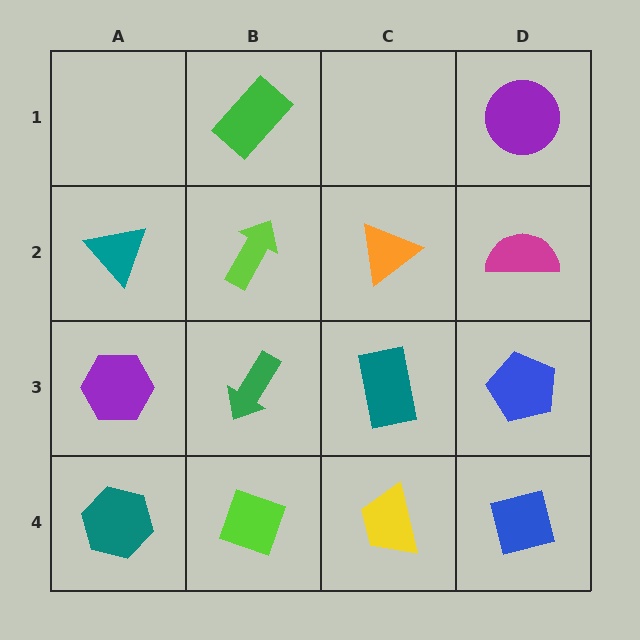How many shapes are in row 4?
4 shapes.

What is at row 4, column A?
A teal hexagon.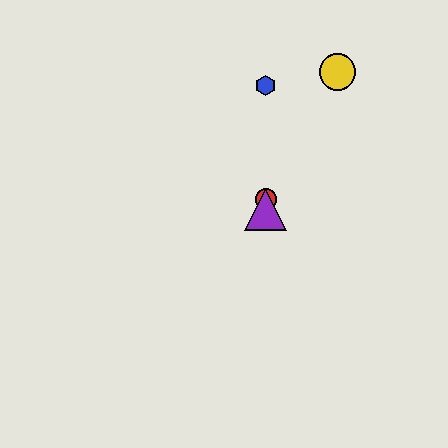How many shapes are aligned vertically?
4 shapes (the red circle, the blue hexagon, the green triangle, the purple triangle) are aligned vertically.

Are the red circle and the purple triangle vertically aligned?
Yes, both are at x≈266.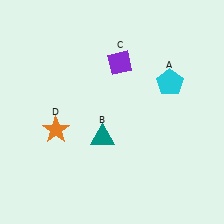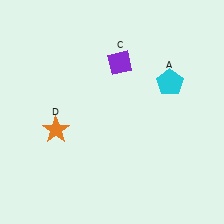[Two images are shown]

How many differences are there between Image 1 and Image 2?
There is 1 difference between the two images.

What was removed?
The teal triangle (B) was removed in Image 2.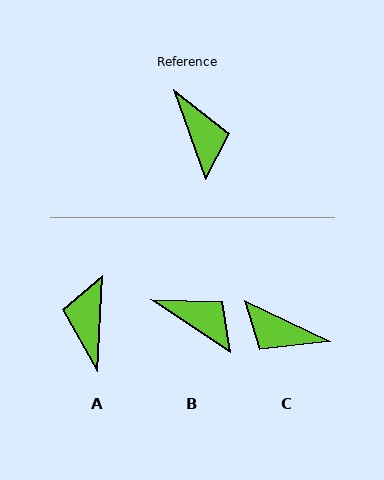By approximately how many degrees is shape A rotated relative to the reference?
Approximately 158 degrees counter-clockwise.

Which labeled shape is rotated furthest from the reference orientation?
A, about 158 degrees away.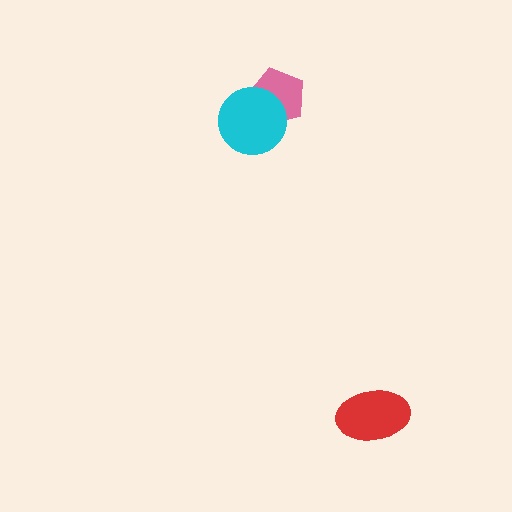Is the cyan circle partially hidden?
No, no other shape covers it.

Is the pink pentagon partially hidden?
Yes, it is partially covered by another shape.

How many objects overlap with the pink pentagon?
1 object overlaps with the pink pentagon.